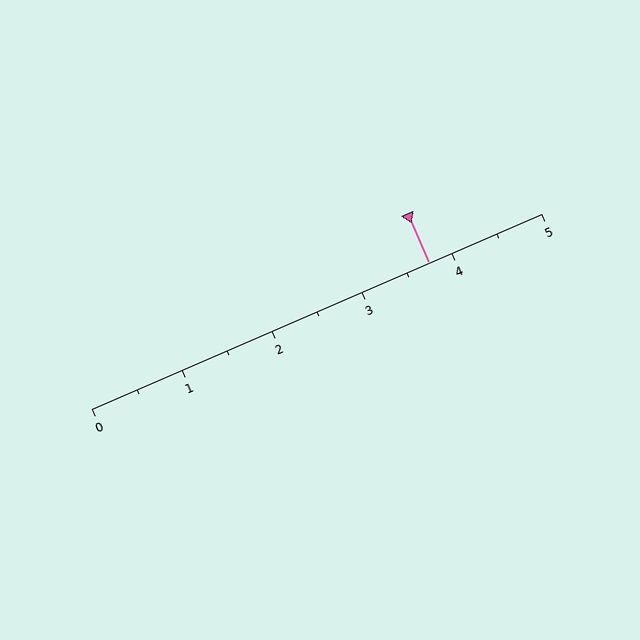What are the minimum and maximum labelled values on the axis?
The axis runs from 0 to 5.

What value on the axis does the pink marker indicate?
The marker indicates approximately 3.8.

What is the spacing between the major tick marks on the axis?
The major ticks are spaced 1 apart.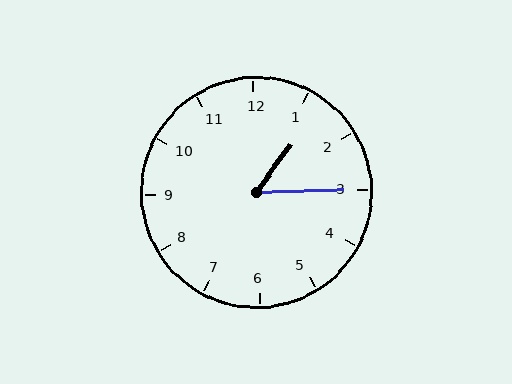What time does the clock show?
1:15.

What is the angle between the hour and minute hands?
Approximately 52 degrees.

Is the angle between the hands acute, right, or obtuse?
It is acute.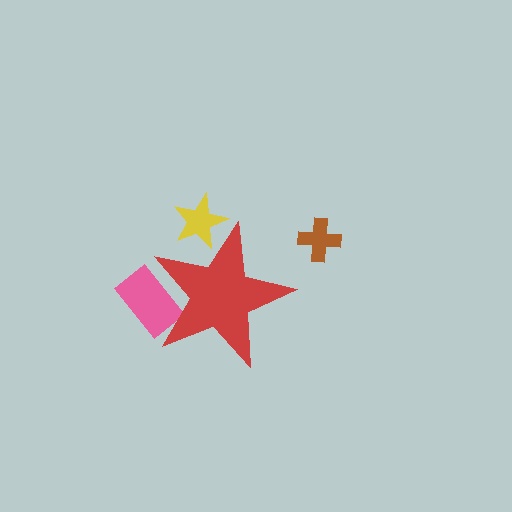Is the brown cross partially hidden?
No, the brown cross is fully visible.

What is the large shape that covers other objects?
A red star.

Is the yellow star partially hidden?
Yes, the yellow star is partially hidden behind the red star.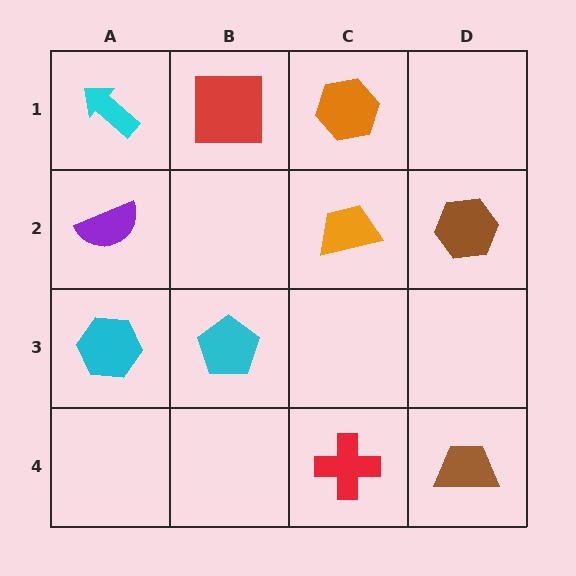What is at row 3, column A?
A cyan hexagon.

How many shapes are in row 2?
3 shapes.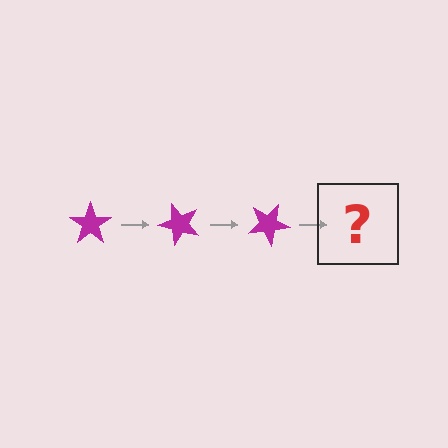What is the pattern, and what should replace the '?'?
The pattern is that the star rotates 50 degrees each step. The '?' should be a magenta star rotated 150 degrees.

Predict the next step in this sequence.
The next step is a magenta star rotated 150 degrees.